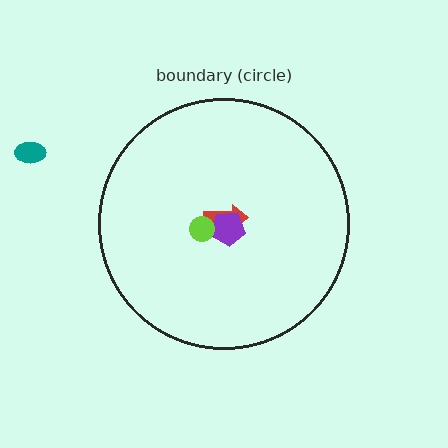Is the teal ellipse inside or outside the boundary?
Outside.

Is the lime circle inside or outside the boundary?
Inside.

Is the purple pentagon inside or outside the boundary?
Inside.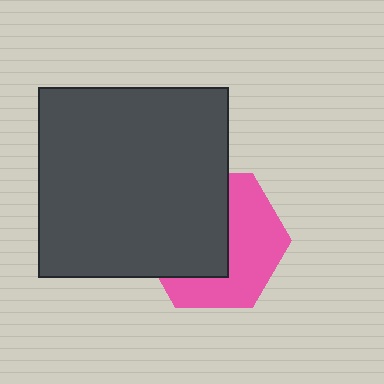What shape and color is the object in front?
The object in front is a dark gray square.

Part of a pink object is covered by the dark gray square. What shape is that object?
It is a hexagon.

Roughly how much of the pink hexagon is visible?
About half of it is visible (roughly 49%).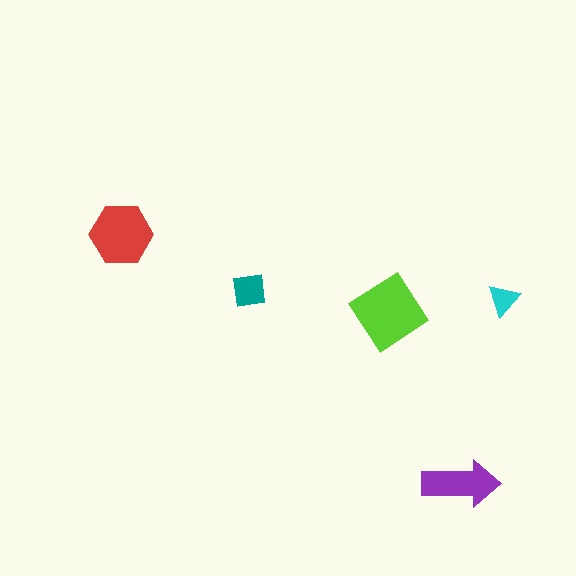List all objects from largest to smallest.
The lime diamond, the red hexagon, the purple arrow, the teal square, the cyan triangle.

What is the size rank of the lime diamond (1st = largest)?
1st.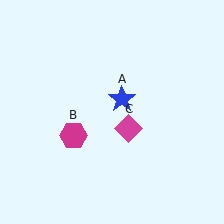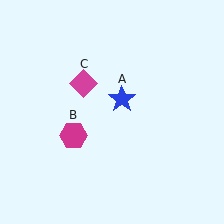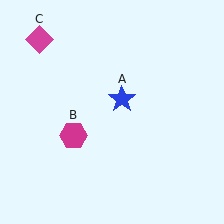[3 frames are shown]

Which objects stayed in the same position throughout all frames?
Blue star (object A) and magenta hexagon (object B) remained stationary.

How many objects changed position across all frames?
1 object changed position: magenta diamond (object C).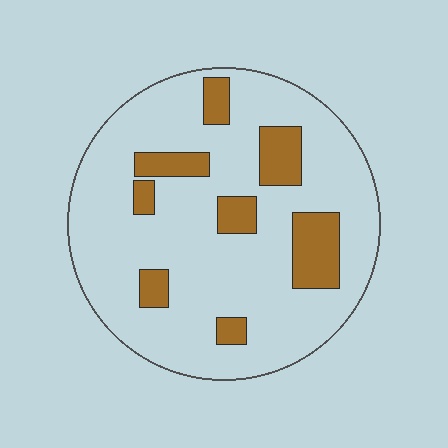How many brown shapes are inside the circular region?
8.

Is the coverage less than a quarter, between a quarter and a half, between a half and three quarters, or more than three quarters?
Less than a quarter.